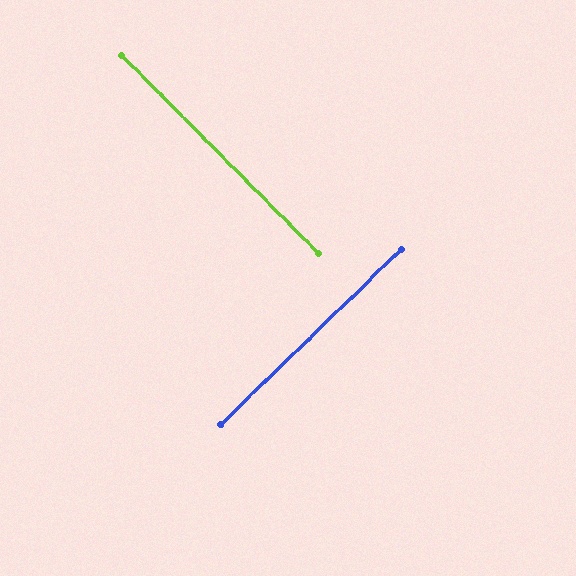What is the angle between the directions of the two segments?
Approximately 89 degrees.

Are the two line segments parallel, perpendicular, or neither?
Perpendicular — they meet at approximately 89°.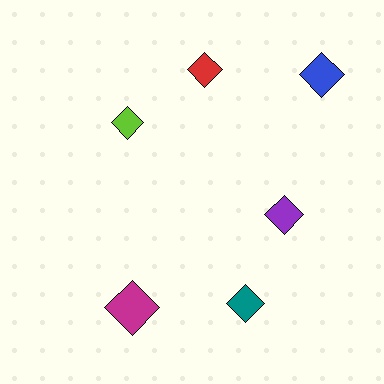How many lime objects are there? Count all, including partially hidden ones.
There is 1 lime object.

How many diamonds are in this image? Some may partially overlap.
There are 6 diamonds.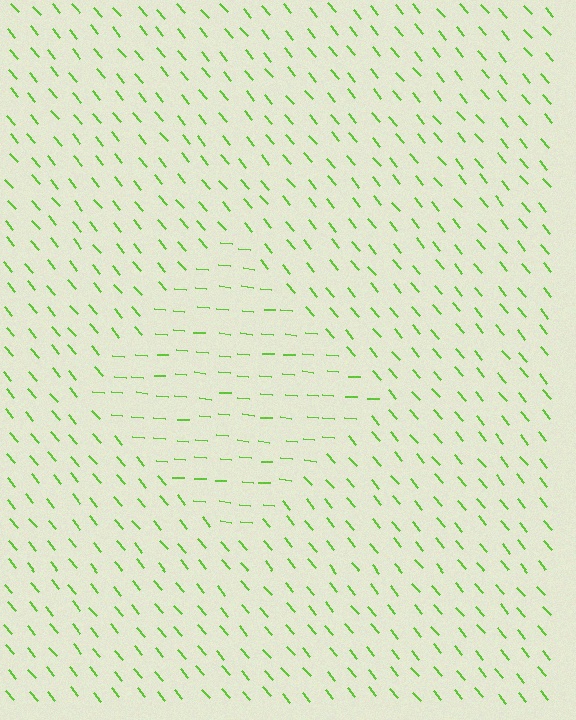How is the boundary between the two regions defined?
The boundary is defined purely by a change in line orientation (approximately 45 degrees difference). All lines are the same color and thickness.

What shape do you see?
I see a diamond.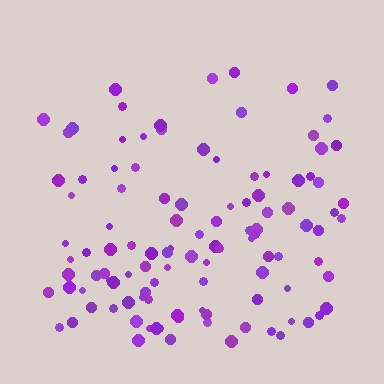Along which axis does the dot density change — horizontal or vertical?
Vertical.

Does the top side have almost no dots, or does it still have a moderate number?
Still a moderate number, just noticeably fewer than the bottom.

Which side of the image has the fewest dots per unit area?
The top.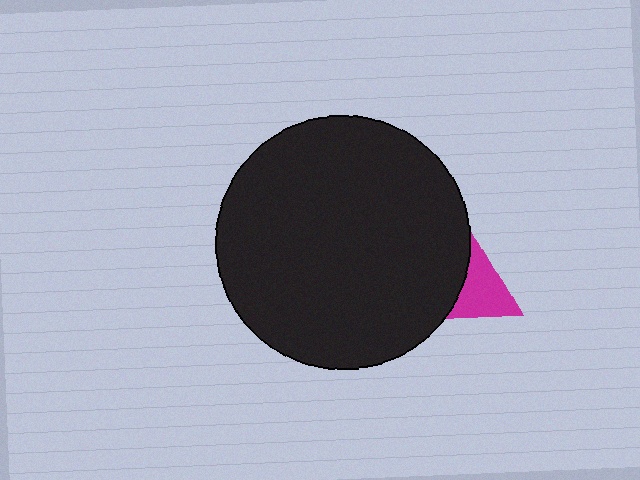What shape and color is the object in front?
The object in front is a black circle.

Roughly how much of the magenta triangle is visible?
A small part of it is visible (roughly 40%).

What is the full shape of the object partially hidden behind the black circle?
The partially hidden object is a magenta triangle.